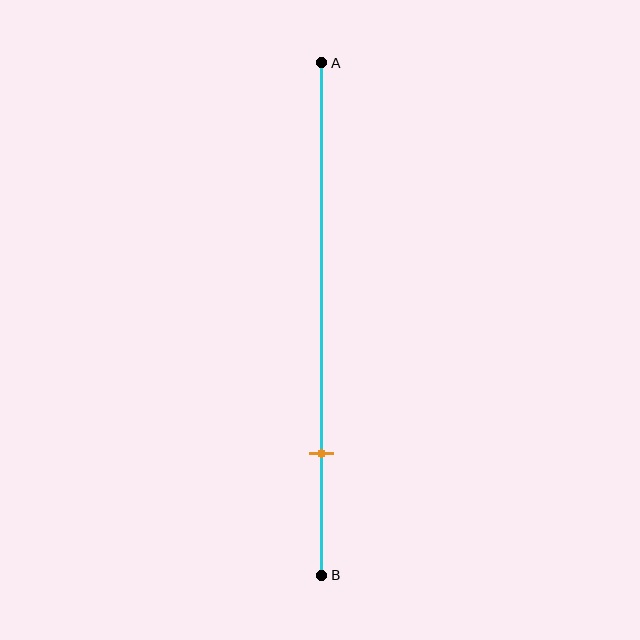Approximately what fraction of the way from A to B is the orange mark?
The orange mark is approximately 75% of the way from A to B.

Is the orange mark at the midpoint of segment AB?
No, the mark is at about 75% from A, not at the 50% midpoint.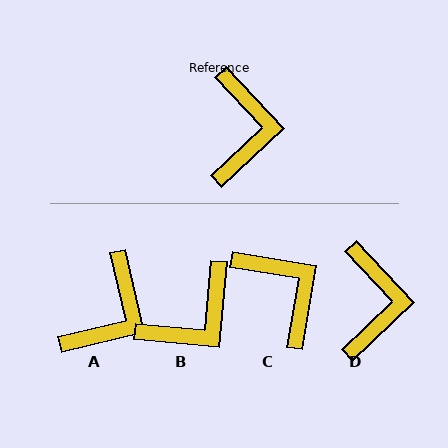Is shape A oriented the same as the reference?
No, it is off by about 30 degrees.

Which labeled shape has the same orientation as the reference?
D.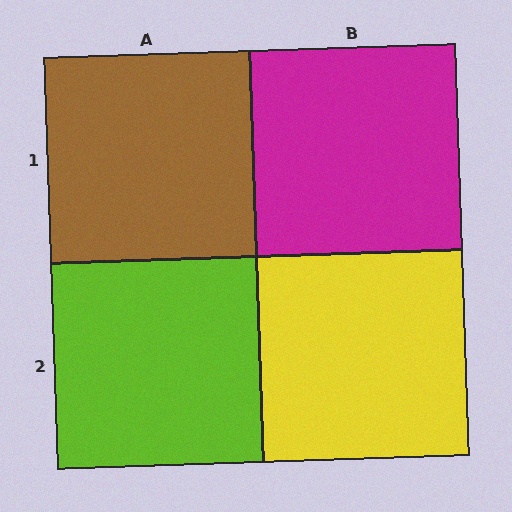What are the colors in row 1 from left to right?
Brown, magenta.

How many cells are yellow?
1 cell is yellow.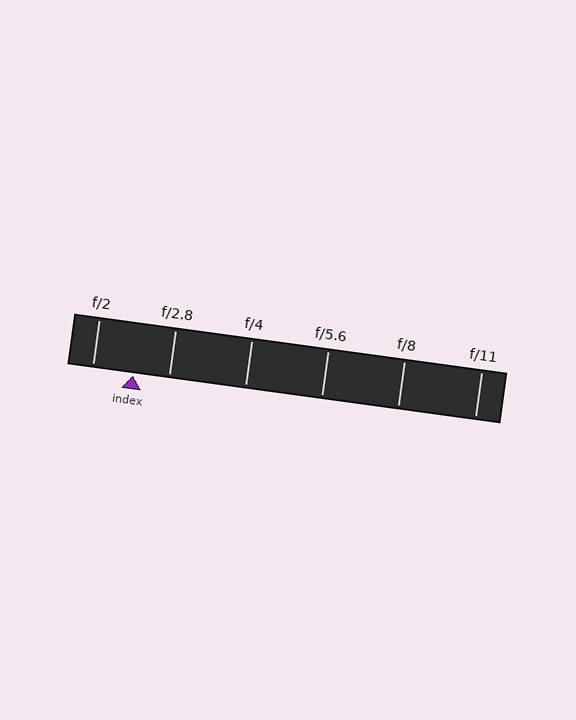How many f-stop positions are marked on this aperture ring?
There are 6 f-stop positions marked.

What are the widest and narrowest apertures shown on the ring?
The widest aperture shown is f/2 and the narrowest is f/11.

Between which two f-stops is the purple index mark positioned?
The index mark is between f/2 and f/2.8.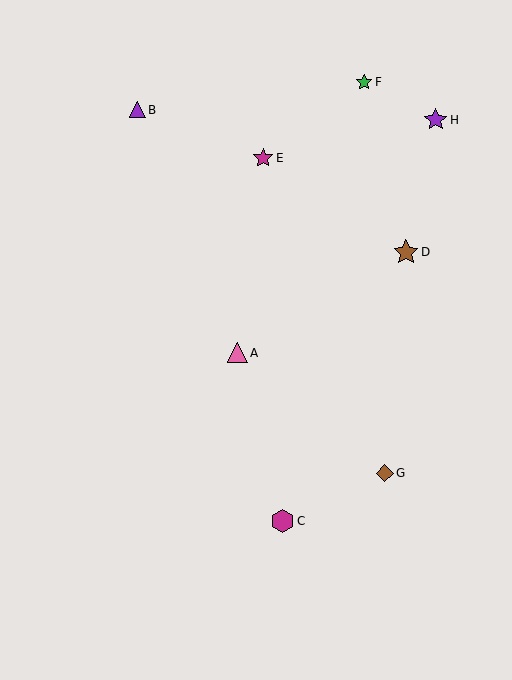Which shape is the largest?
The brown star (labeled D) is the largest.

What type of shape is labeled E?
Shape E is a magenta star.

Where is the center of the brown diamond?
The center of the brown diamond is at (385, 473).